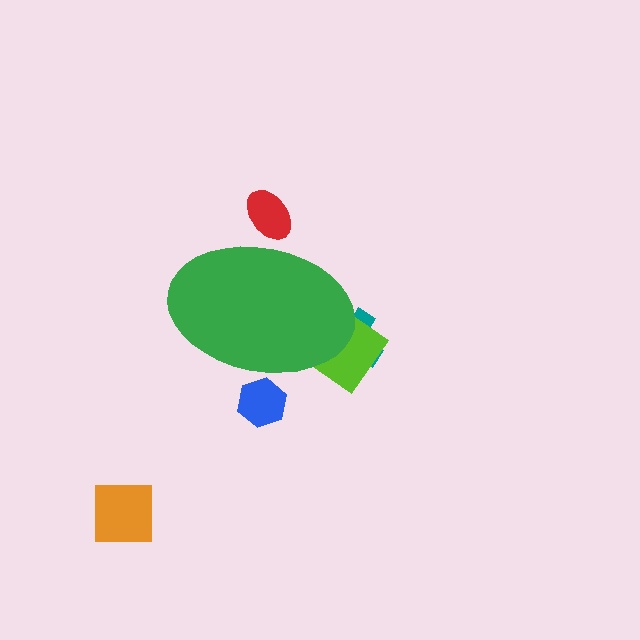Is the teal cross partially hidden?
Yes, the teal cross is partially hidden behind the green ellipse.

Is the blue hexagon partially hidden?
Yes, the blue hexagon is partially hidden behind the green ellipse.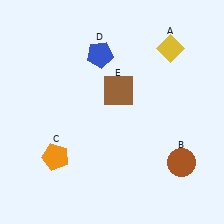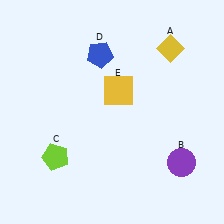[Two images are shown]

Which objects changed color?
B changed from brown to purple. C changed from orange to lime. E changed from brown to yellow.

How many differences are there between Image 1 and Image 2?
There are 3 differences between the two images.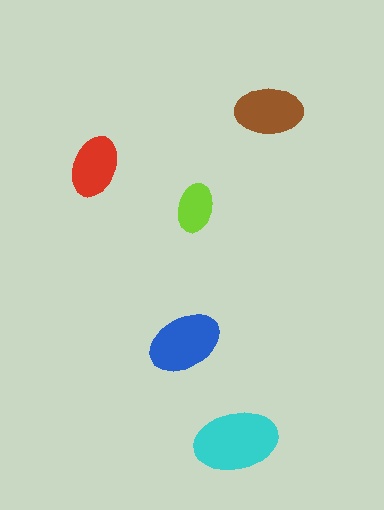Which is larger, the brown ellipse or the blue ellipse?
The blue one.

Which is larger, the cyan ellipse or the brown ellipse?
The cyan one.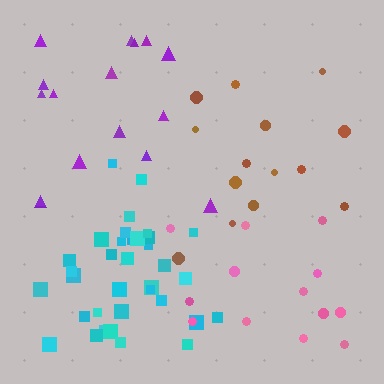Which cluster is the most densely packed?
Cyan.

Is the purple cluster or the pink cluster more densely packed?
Purple.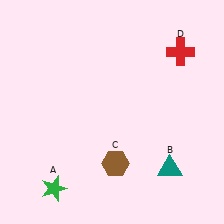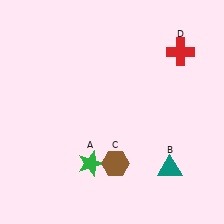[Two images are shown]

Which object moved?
The green star (A) moved right.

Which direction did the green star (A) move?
The green star (A) moved right.